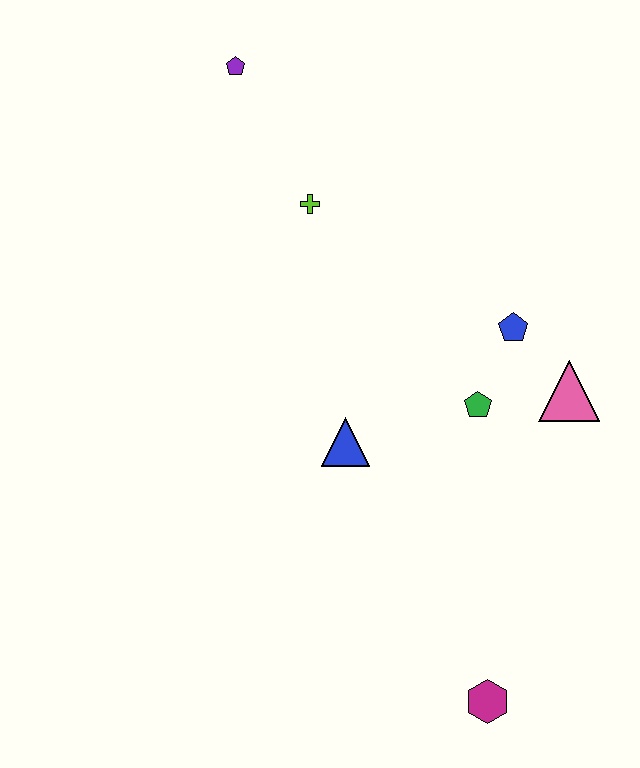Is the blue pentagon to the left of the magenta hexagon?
No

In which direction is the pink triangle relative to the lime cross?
The pink triangle is to the right of the lime cross.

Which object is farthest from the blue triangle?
The purple pentagon is farthest from the blue triangle.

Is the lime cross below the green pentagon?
No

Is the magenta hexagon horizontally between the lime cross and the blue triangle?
No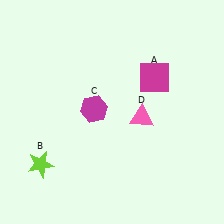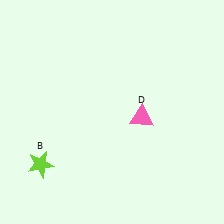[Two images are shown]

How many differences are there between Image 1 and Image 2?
There are 2 differences between the two images.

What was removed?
The magenta square (A), the magenta hexagon (C) were removed in Image 2.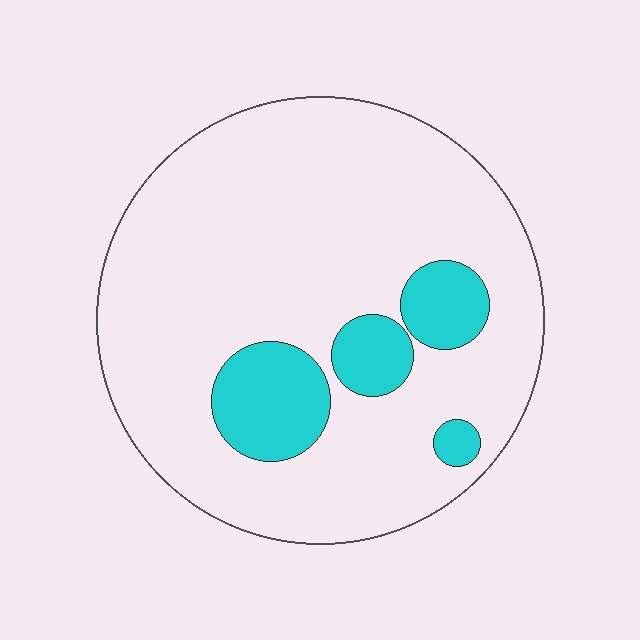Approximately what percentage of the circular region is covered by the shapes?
Approximately 15%.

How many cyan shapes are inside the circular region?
4.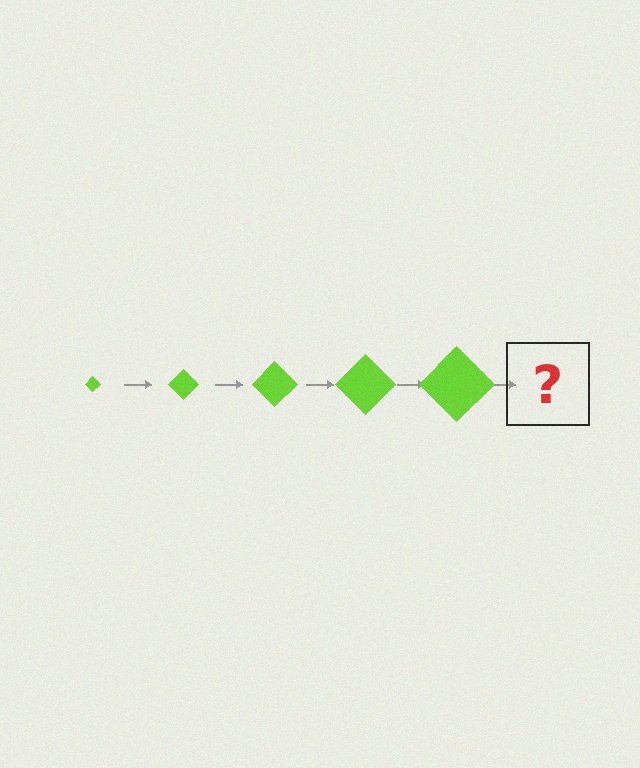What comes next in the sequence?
The next element should be a lime diamond, larger than the previous one.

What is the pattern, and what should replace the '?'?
The pattern is that the diamond gets progressively larger each step. The '?' should be a lime diamond, larger than the previous one.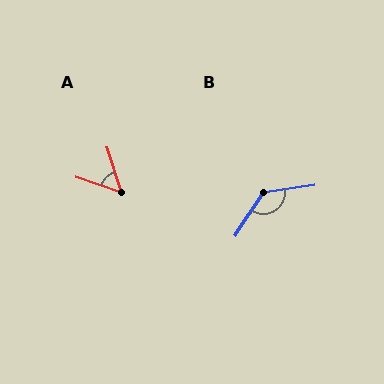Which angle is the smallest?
A, at approximately 53 degrees.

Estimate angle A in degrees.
Approximately 53 degrees.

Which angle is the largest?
B, at approximately 132 degrees.